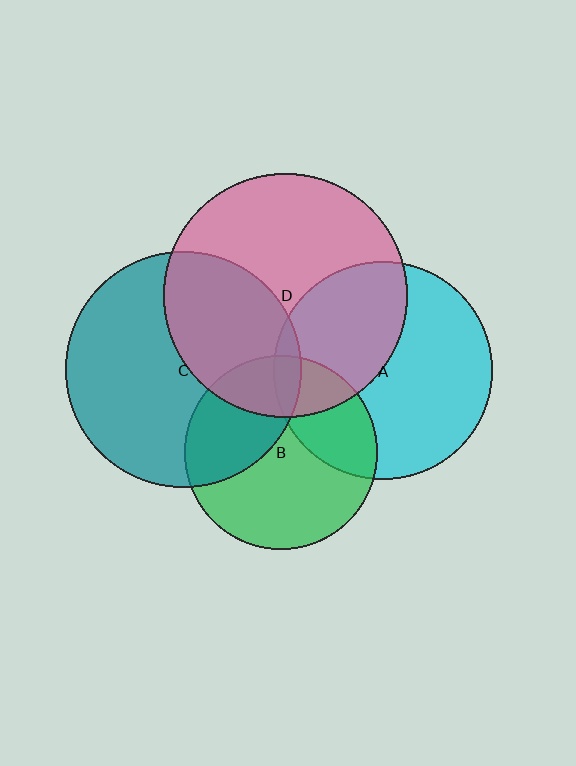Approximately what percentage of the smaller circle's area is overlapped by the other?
Approximately 35%.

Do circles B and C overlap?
Yes.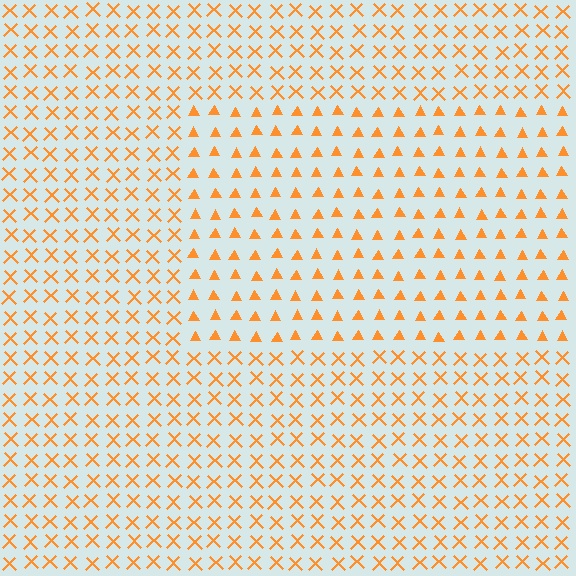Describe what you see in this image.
The image is filled with small orange elements arranged in a uniform grid. A rectangle-shaped region contains triangles, while the surrounding area contains X marks. The boundary is defined purely by the change in element shape.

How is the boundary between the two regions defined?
The boundary is defined by a change in element shape: triangles inside vs. X marks outside. All elements share the same color and spacing.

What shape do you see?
I see a rectangle.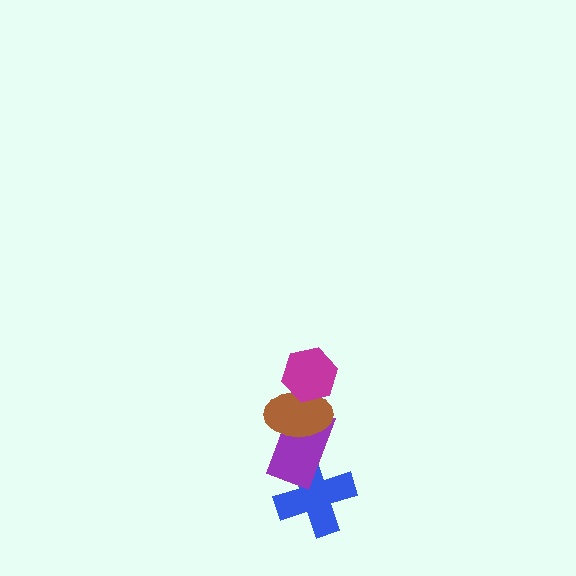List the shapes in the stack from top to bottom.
From top to bottom: the magenta hexagon, the brown ellipse, the purple rectangle, the blue cross.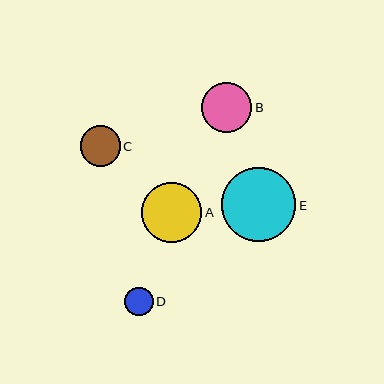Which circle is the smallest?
Circle D is the smallest with a size of approximately 28 pixels.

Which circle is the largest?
Circle E is the largest with a size of approximately 74 pixels.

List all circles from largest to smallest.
From largest to smallest: E, A, B, C, D.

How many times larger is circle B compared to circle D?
Circle B is approximately 1.8 times the size of circle D.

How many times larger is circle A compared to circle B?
Circle A is approximately 1.2 times the size of circle B.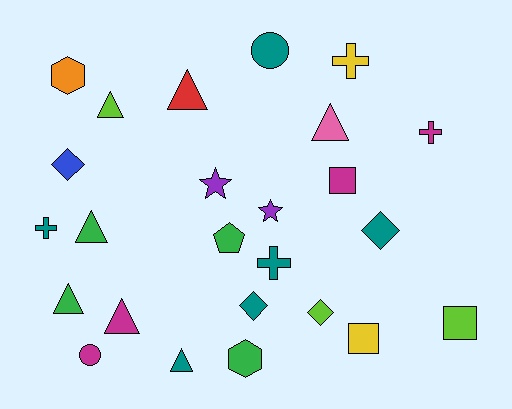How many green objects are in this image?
There are 4 green objects.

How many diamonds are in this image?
There are 4 diamonds.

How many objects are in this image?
There are 25 objects.